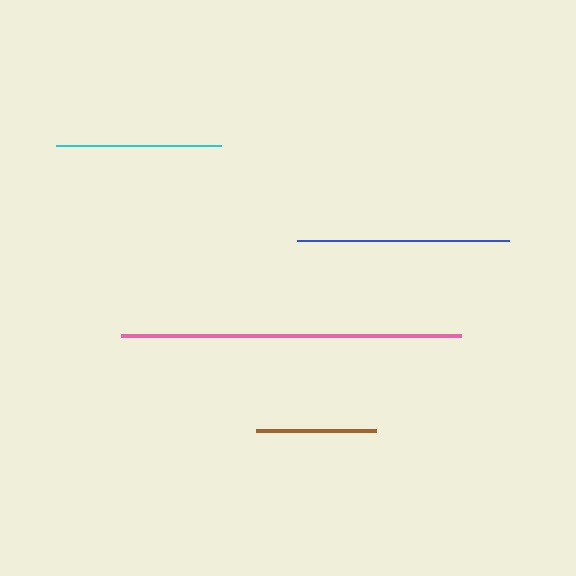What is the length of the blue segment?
The blue segment is approximately 213 pixels long.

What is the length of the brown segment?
The brown segment is approximately 120 pixels long.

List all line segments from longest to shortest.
From longest to shortest: pink, blue, cyan, brown.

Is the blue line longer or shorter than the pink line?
The pink line is longer than the blue line.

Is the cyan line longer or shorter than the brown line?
The cyan line is longer than the brown line.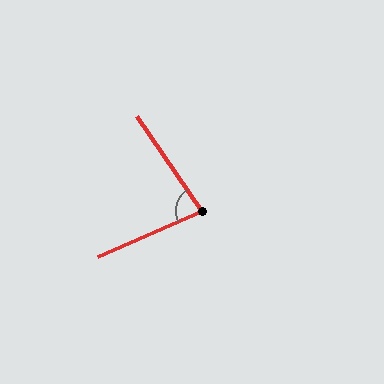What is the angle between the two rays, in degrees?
Approximately 79 degrees.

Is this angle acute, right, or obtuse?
It is acute.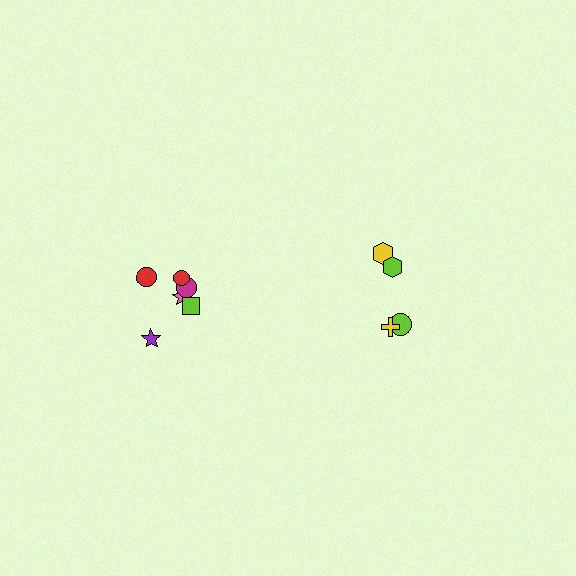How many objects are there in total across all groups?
There are 10 objects.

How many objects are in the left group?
There are 6 objects.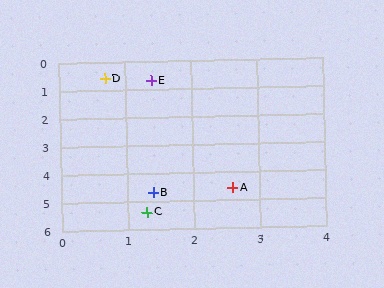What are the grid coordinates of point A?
Point A is at approximately (2.6, 4.6).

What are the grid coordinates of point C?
Point C is at approximately (1.3, 5.4).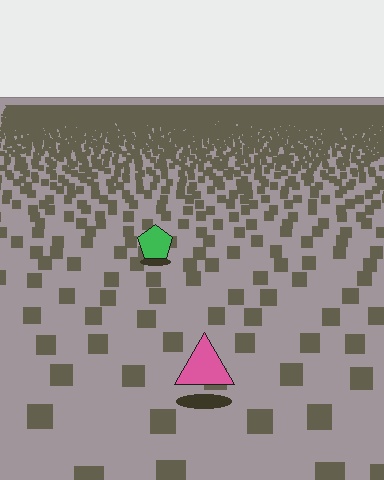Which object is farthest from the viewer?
The green pentagon is farthest from the viewer. It appears smaller and the ground texture around it is denser.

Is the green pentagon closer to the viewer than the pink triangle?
No. The pink triangle is closer — you can tell from the texture gradient: the ground texture is coarser near it.